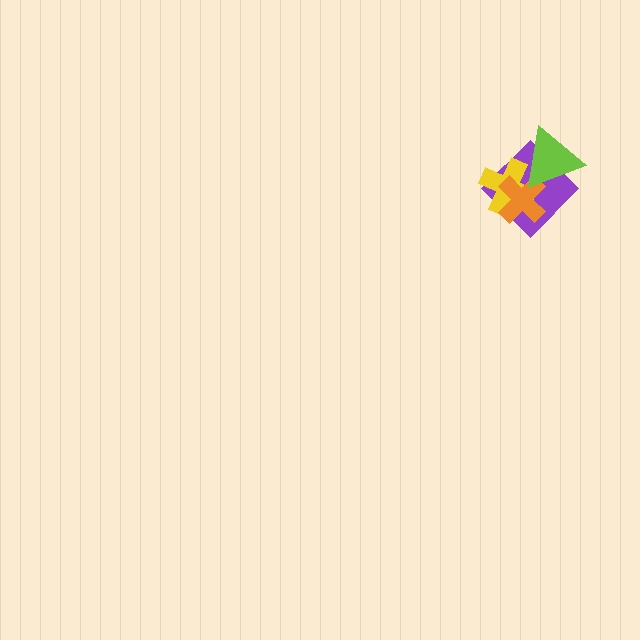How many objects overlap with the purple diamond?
3 objects overlap with the purple diamond.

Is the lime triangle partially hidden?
No, no other shape covers it.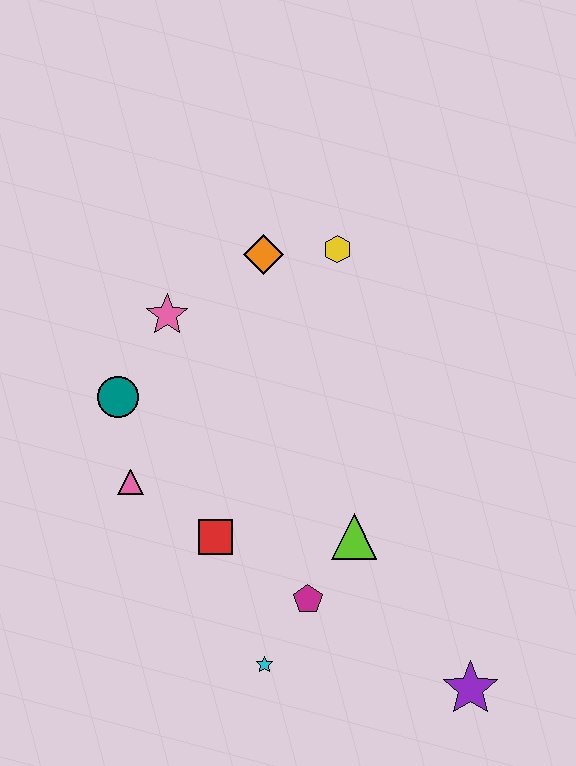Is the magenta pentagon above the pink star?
No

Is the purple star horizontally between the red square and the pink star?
No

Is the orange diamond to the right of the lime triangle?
No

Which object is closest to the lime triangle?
The magenta pentagon is closest to the lime triangle.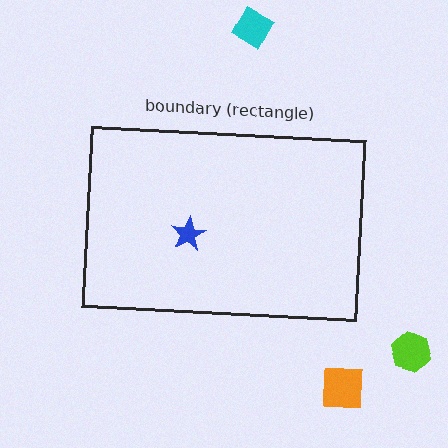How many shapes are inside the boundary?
1 inside, 3 outside.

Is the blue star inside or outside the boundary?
Inside.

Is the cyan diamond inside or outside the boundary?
Outside.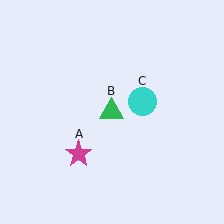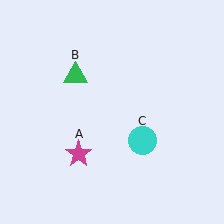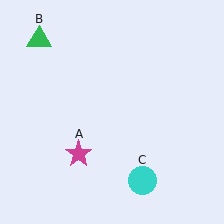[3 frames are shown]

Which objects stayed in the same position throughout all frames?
Magenta star (object A) remained stationary.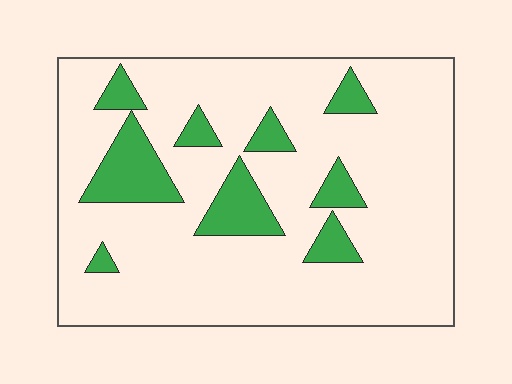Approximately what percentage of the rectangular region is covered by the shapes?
Approximately 15%.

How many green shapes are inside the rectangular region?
9.